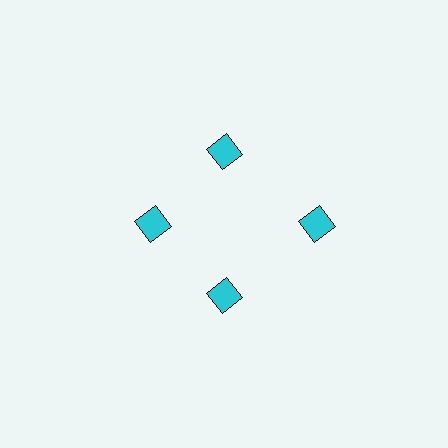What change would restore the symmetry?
The symmetry would be restored by moving it inward, back onto the ring so that all 4 diamonds sit at equal angles and equal distance from the center.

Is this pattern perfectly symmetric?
No. The 4 cyan diamonds are arranged in a ring, but one element near the 3 o'clock position is pushed outward from the center, breaking the 4-fold rotational symmetry.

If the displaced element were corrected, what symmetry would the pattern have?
It would have 4-fold rotational symmetry — the pattern would map onto itself every 90 degrees.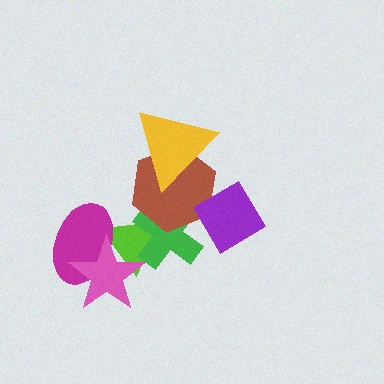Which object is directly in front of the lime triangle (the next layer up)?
The green cross is directly in front of the lime triangle.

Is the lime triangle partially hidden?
Yes, it is partially covered by another shape.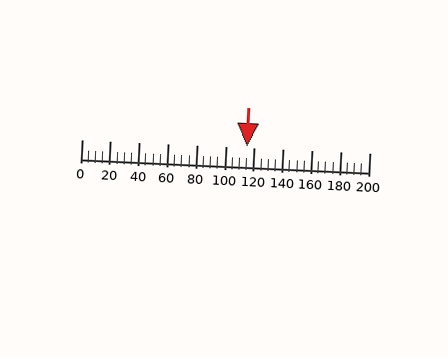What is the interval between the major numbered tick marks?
The major tick marks are spaced 20 units apart.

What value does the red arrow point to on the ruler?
The red arrow points to approximately 115.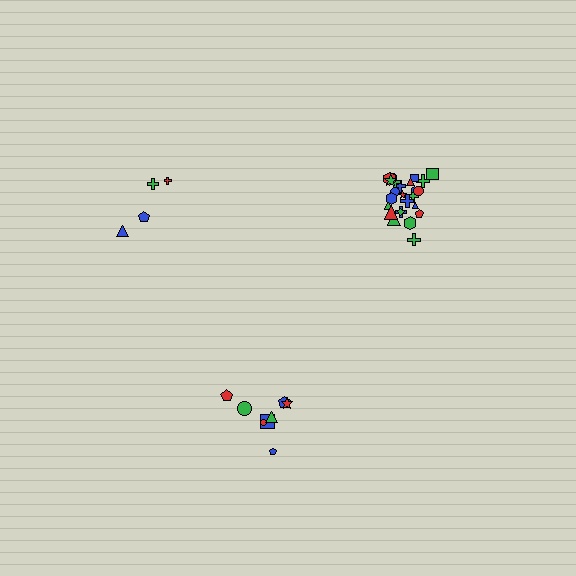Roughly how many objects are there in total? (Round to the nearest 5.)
Roughly 35 objects in total.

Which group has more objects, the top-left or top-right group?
The top-right group.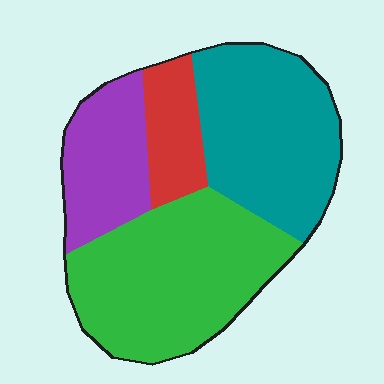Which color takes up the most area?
Green, at roughly 40%.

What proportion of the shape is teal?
Teal takes up between a sixth and a third of the shape.